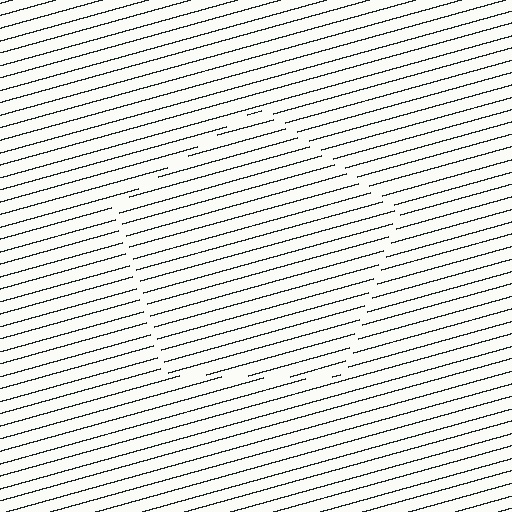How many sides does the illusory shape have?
5 sides — the line-ends trace a pentagon.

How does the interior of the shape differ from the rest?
The interior of the shape contains the same grating, shifted by half a period — the contour is defined by the phase discontinuity where line-ends from the inner and outer gratings abut.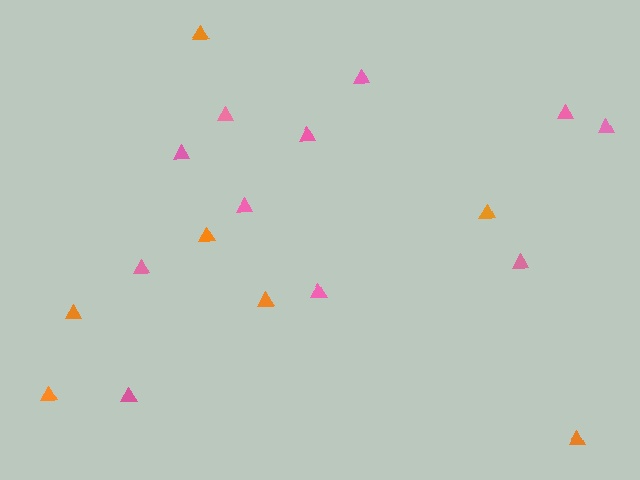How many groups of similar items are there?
There are 2 groups: one group of orange triangles (7) and one group of pink triangles (11).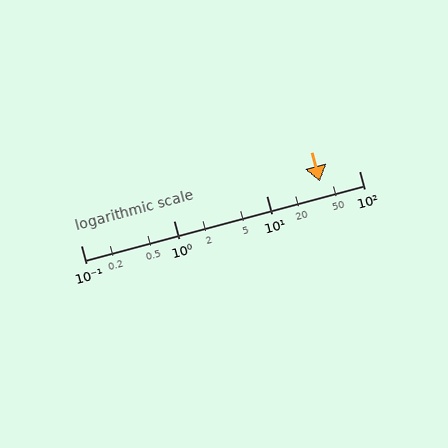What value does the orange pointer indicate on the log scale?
The pointer indicates approximately 38.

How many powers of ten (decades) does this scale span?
The scale spans 3 decades, from 0.1 to 100.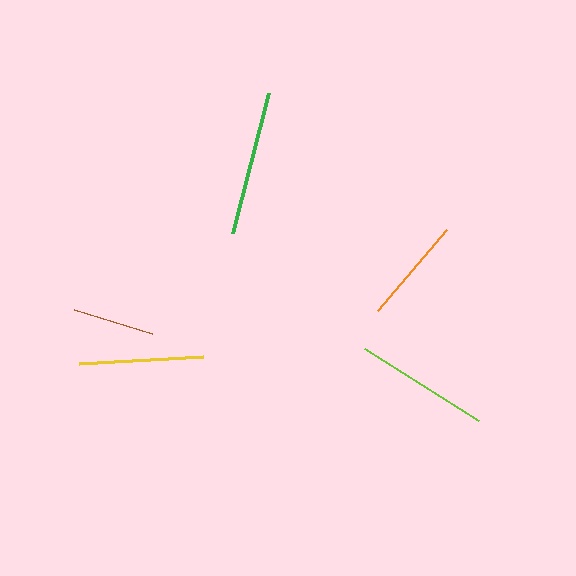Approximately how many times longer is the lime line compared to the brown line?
The lime line is approximately 1.6 times the length of the brown line.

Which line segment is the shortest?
The brown line is the shortest at approximately 82 pixels.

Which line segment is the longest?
The green line is the longest at approximately 144 pixels.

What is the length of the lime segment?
The lime segment is approximately 135 pixels long.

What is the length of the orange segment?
The orange segment is approximately 107 pixels long.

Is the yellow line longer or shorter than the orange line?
The yellow line is longer than the orange line.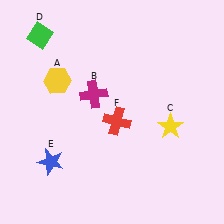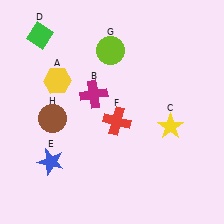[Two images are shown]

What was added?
A lime circle (G), a brown circle (H) were added in Image 2.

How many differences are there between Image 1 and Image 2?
There are 2 differences between the two images.